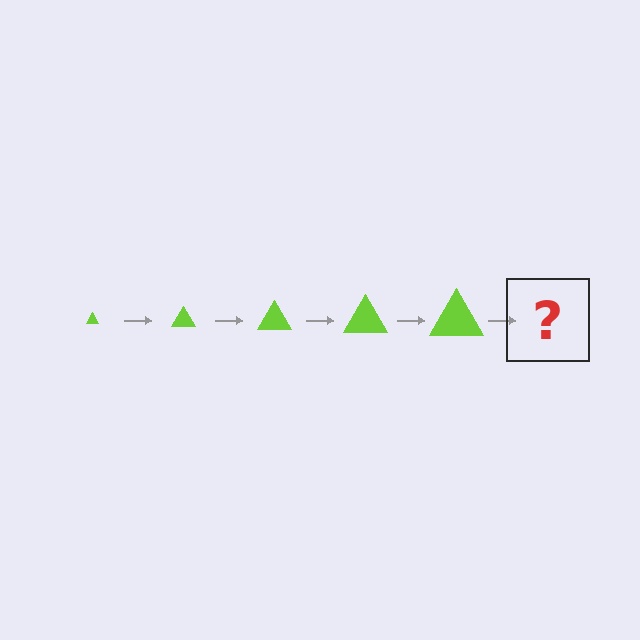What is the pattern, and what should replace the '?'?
The pattern is that the triangle gets progressively larger each step. The '?' should be a lime triangle, larger than the previous one.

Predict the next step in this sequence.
The next step is a lime triangle, larger than the previous one.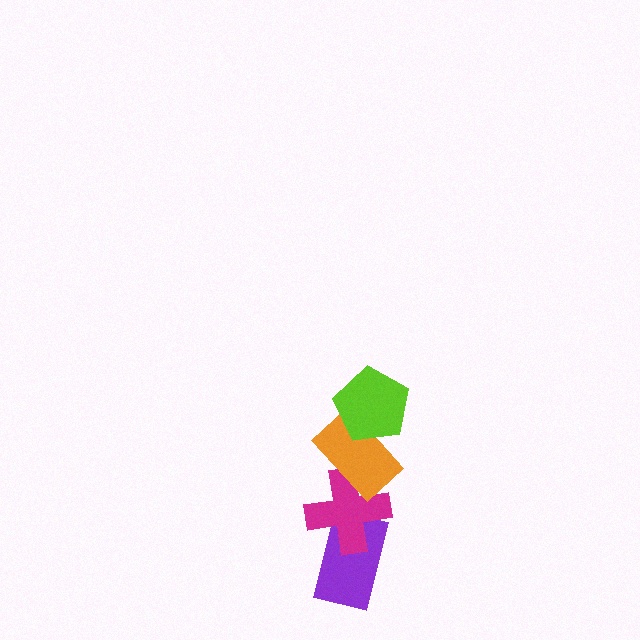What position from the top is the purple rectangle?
The purple rectangle is 4th from the top.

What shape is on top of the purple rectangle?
The magenta cross is on top of the purple rectangle.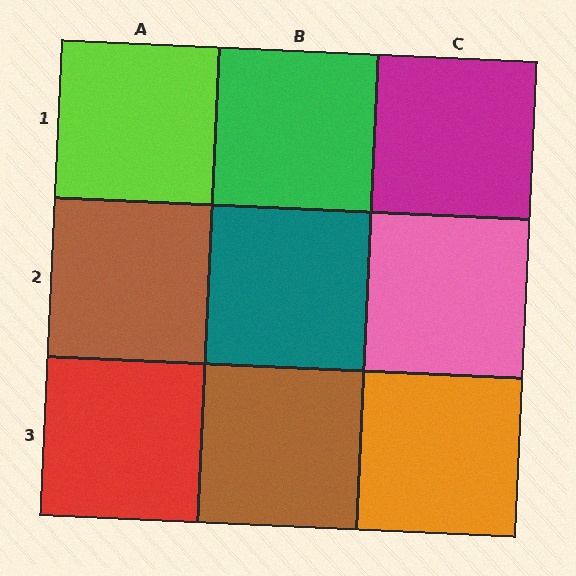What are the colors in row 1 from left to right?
Lime, green, magenta.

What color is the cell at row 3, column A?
Red.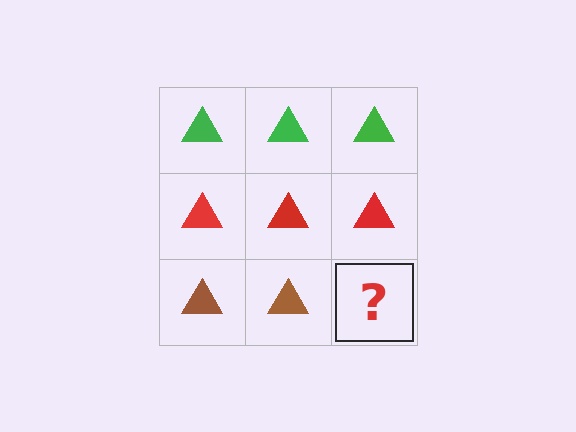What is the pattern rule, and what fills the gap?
The rule is that each row has a consistent color. The gap should be filled with a brown triangle.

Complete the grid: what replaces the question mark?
The question mark should be replaced with a brown triangle.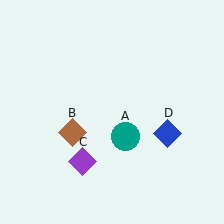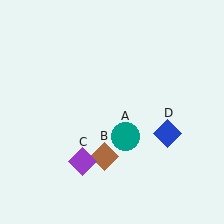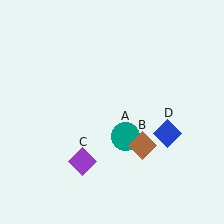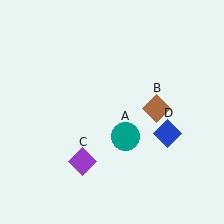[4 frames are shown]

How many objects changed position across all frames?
1 object changed position: brown diamond (object B).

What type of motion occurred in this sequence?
The brown diamond (object B) rotated counterclockwise around the center of the scene.